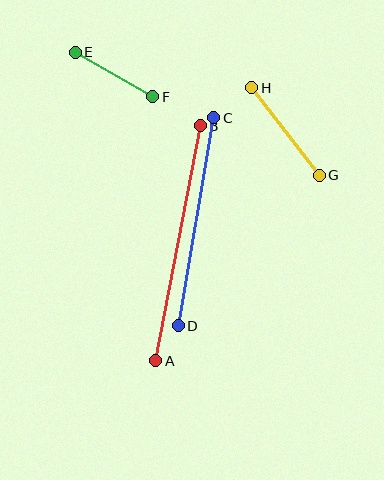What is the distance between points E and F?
The distance is approximately 90 pixels.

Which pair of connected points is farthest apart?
Points A and B are farthest apart.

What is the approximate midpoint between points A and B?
The midpoint is at approximately (178, 243) pixels.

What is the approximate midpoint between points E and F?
The midpoint is at approximately (114, 75) pixels.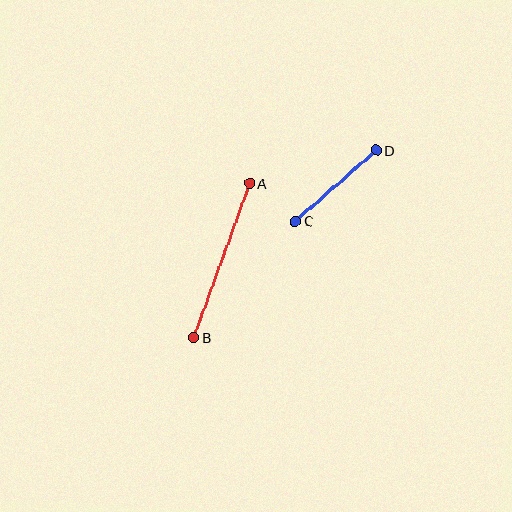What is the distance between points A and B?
The distance is approximately 164 pixels.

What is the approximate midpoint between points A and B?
The midpoint is at approximately (222, 261) pixels.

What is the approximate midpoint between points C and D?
The midpoint is at approximately (336, 186) pixels.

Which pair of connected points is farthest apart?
Points A and B are farthest apart.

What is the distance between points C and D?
The distance is approximately 108 pixels.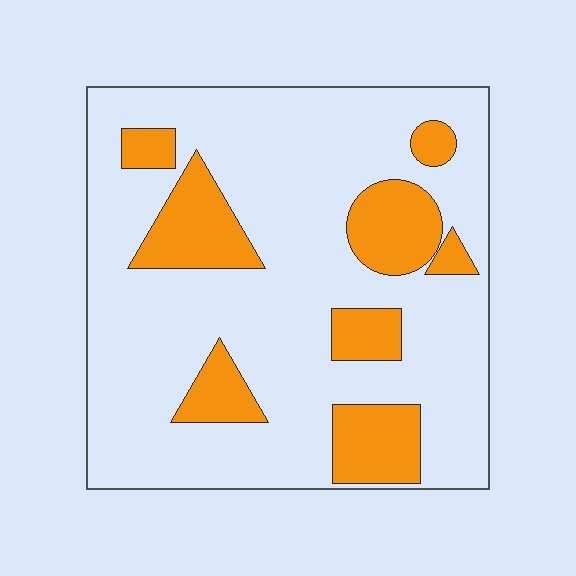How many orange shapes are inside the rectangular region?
8.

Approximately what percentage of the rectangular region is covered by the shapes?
Approximately 20%.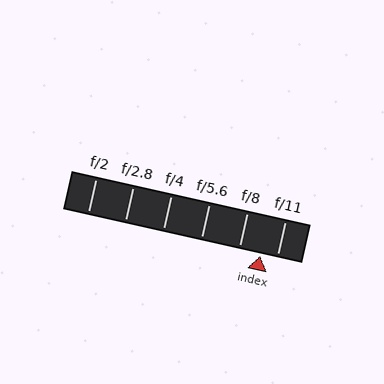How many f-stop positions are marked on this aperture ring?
There are 6 f-stop positions marked.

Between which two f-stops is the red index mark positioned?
The index mark is between f/8 and f/11.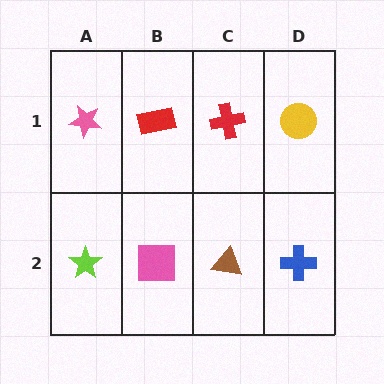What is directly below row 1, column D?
A blue cross.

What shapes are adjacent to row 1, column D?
A blue cross (row 2, column D), a red cross (row 1, column C).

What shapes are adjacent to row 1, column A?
A lime star (row 2, column A), a red rectangle (row 1, column B).